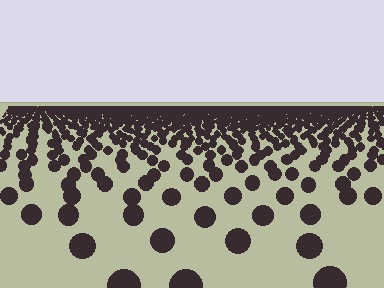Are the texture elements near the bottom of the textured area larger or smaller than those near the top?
Larger. Near the bottom, elements are closer to the viewer and appear at a bigger on-screen size.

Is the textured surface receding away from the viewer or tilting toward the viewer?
The surface is receding away from the viewer. Texture elements get smaller and denser toward the top.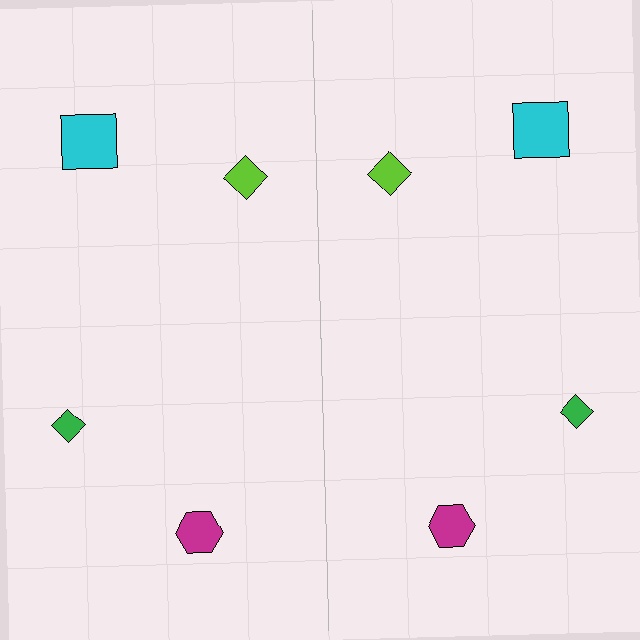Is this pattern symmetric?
Yes, this pattern has bilateral (reflection) symmetry.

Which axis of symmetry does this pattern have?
The pattern has a vertical axis of symmetry running through the center of the image.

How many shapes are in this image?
There are 8 shapes in this image.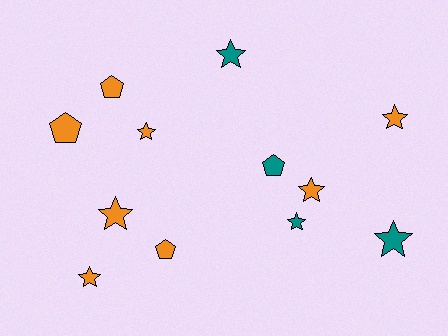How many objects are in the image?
There are 12 objects.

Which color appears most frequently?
Orange, with 8 objects.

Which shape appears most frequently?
Star, with 8 objects.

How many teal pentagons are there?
There is 1 teal pentagon.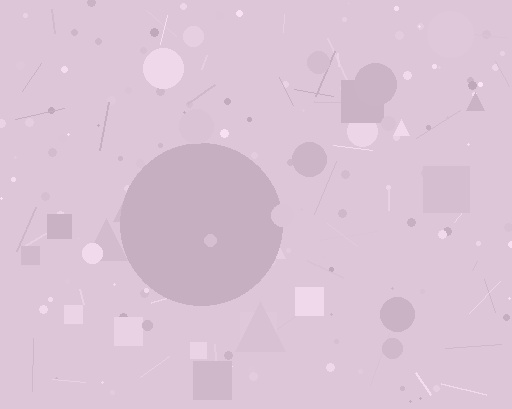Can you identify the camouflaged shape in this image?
The camouflaged shape is a circle.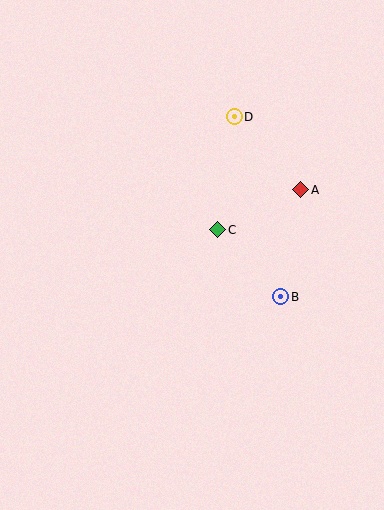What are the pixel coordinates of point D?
Point D is at (234, 117).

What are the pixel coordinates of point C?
Point C is at (218, 230).